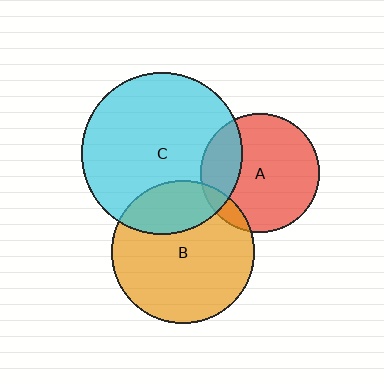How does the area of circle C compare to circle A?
Approximately 1.8 times.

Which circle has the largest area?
Circle C (cyan).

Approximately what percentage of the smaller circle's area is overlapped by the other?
Approximately 25%.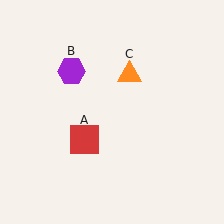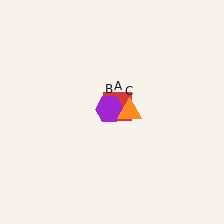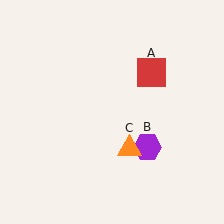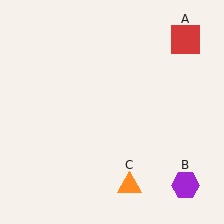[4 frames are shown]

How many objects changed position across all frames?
3 objects changed position: red square (object A), purple hexagon (object B), orange triangle (object C).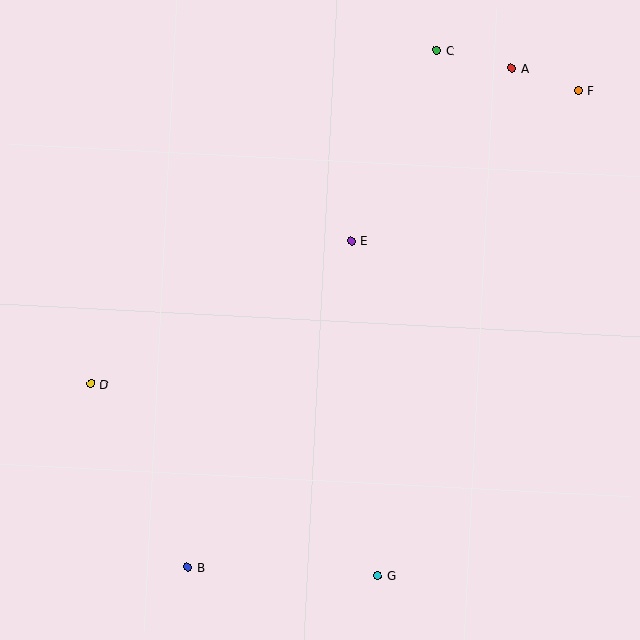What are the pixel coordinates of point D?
Point D is at (90, 384).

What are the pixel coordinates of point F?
Point F is at (578, 90).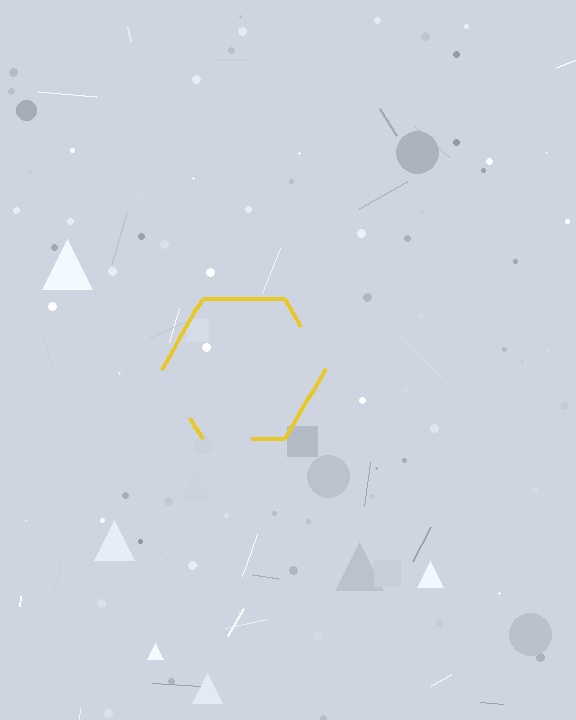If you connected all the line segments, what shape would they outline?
They would outline a hexagon.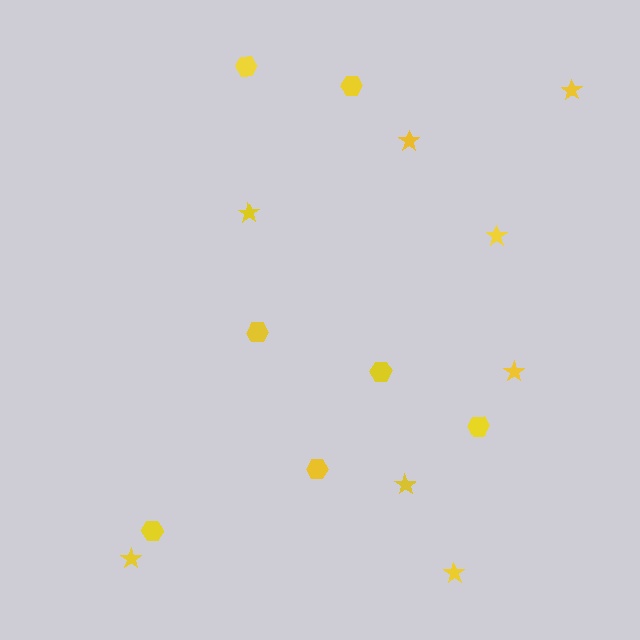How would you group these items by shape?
There are 2 groups: one group of stars (8) and one group of hexagons (7).